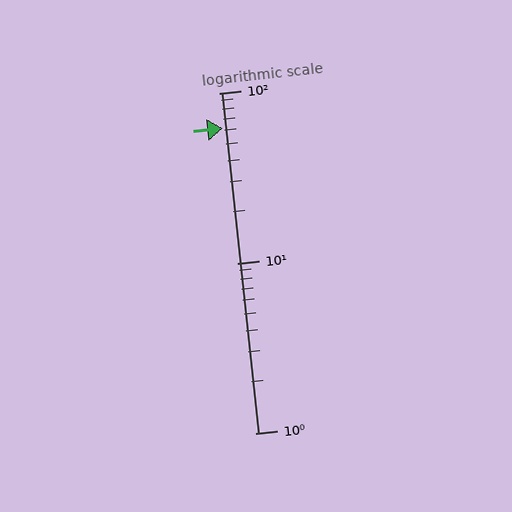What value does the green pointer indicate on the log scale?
The pointer indicates approximately 62.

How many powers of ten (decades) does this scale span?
The scale spans 2 decades, from 1 to 100.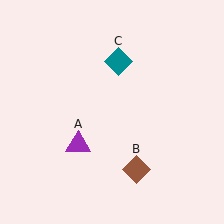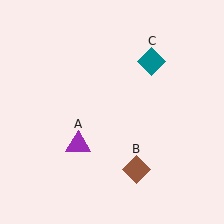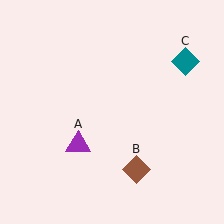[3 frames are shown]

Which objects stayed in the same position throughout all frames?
Purple triangle (object A) and brown diamond (object B) remained stationary.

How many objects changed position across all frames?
1 object changed position: teal diamond (object C).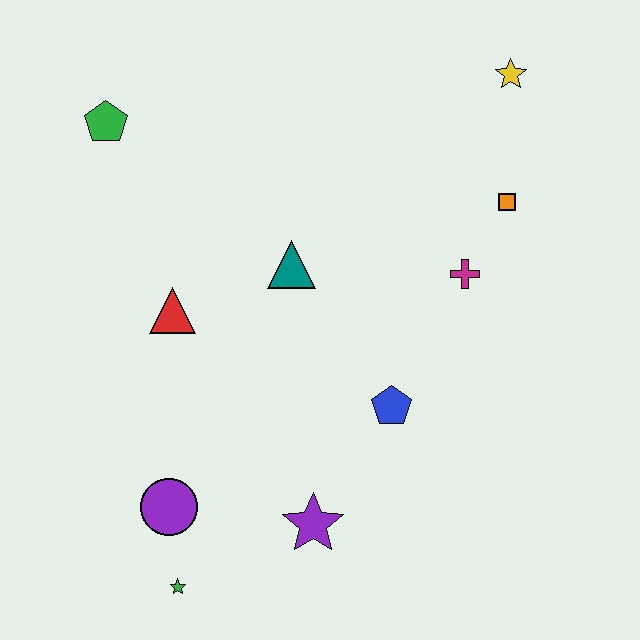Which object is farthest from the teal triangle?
The green star is farthest from the teal triangle.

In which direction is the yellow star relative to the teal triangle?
The yellow star is to the right of the teal triangle.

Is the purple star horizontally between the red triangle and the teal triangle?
No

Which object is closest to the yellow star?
The orange square is closest to the yellow star.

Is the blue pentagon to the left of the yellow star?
Yes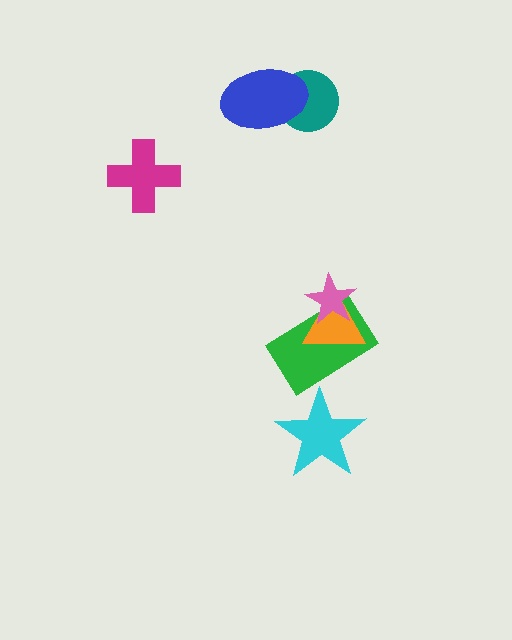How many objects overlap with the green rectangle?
2 objects overlap with the green rectangle.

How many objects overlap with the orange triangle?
2 objects overlap with the orange triangle.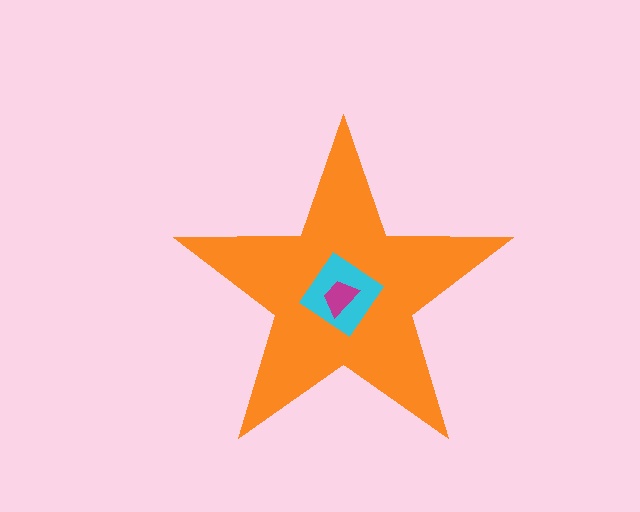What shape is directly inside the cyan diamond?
The magenta trapezoid.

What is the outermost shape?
The orange star.